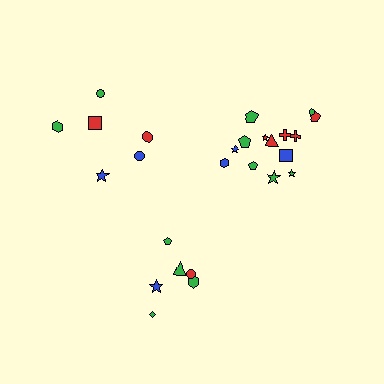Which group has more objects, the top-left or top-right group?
The top-right group.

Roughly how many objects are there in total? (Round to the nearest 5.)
Roughly 25 objects in total.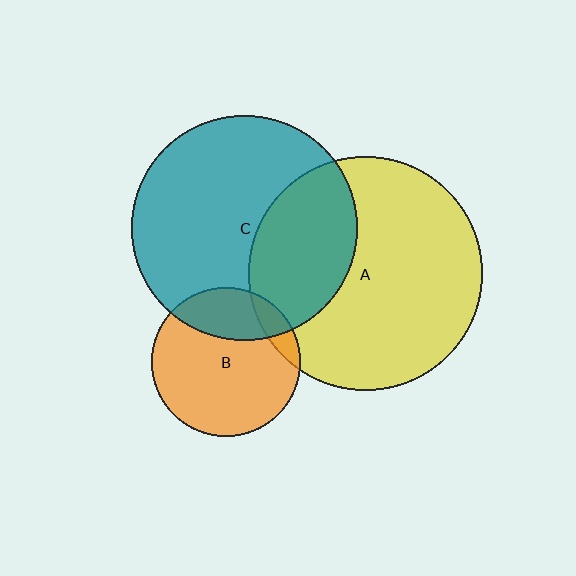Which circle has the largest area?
Circle A (yellow).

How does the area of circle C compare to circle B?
Approximately 2.3 times.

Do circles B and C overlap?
Yes.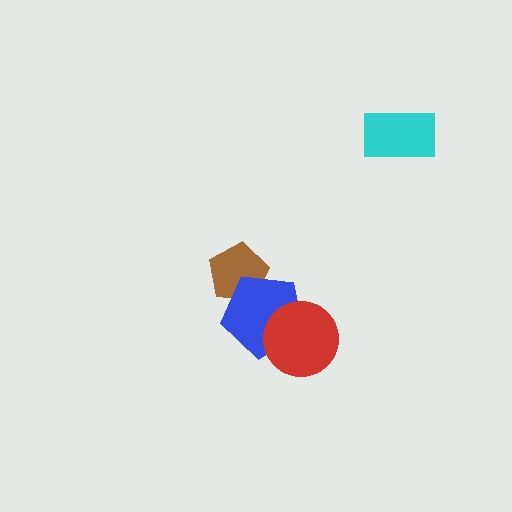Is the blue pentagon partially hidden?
Yes, it is partially covered by another shape.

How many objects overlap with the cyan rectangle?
0 objects overlap with the cyan rectangle.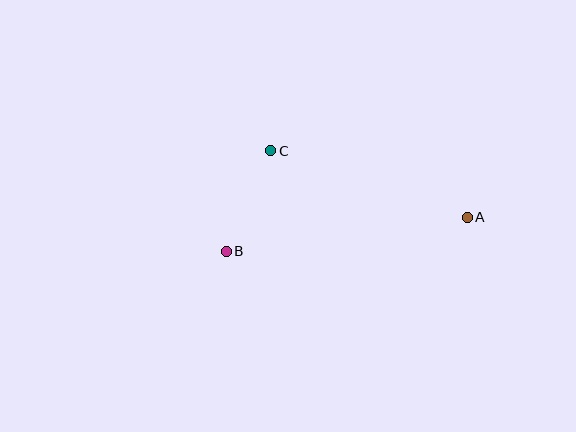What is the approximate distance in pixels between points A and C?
The distance between A and C is approximately 208 pixels.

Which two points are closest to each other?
Points B and C are closest to each other.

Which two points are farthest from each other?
Points A and B are farthest from each other.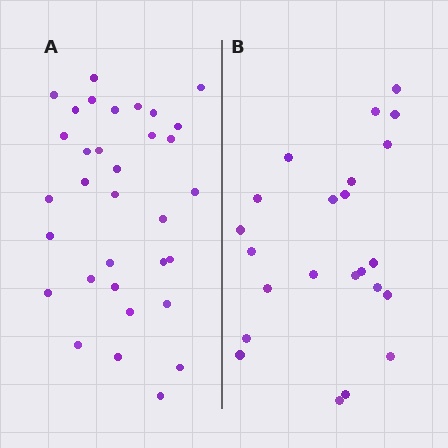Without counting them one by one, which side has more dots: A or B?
Region A (the left region) has more dots.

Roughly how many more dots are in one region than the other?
Region A has roughly 10 or so more dots than region B.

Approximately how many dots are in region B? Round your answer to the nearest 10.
About 20 dots. (The exact count is 23, which rounds to 20.)